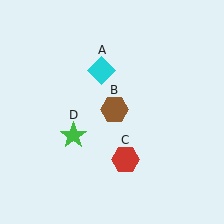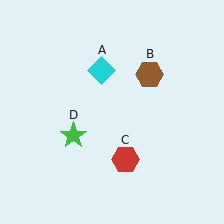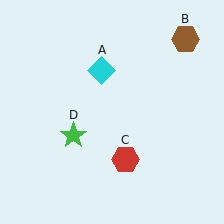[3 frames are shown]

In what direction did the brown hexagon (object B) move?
The brown hexagon (object B) moved up and to the right.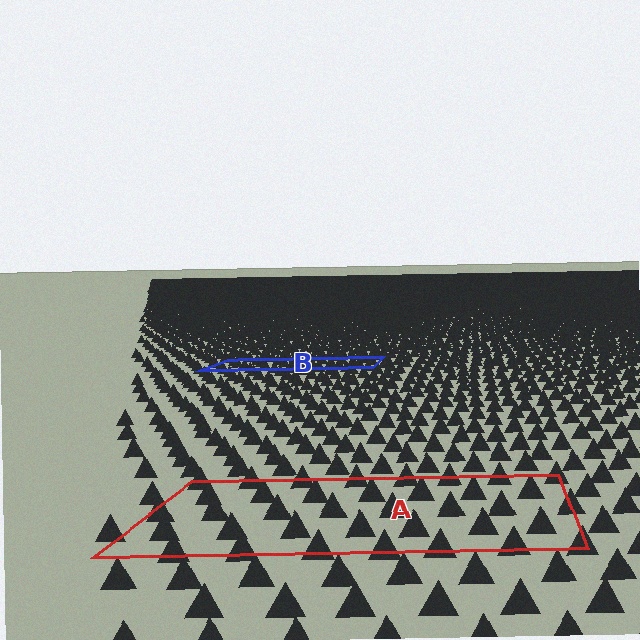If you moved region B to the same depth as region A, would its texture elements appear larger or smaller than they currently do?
They would appear larger. At a closer depth, the same texture elements are projected at a bigger on-screen size.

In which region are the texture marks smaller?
The texture marks are smaller in region B, because it is farther away.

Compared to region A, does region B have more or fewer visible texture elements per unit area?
Region B has more texture elements per unit area — they are packed more densely because it is farther away.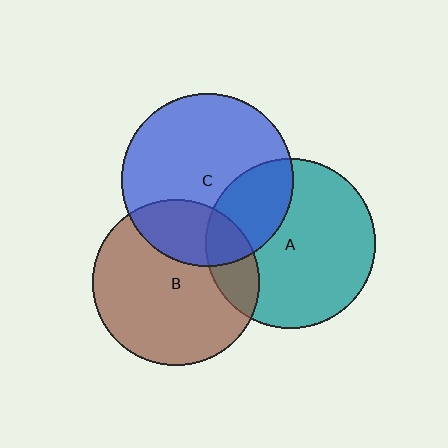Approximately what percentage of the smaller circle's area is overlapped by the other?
Approximately 25%.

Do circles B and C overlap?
Yes.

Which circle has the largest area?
Circle C (blue).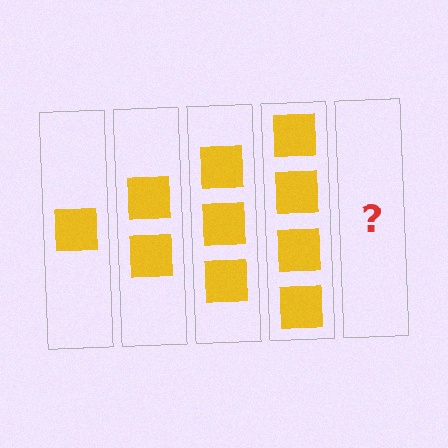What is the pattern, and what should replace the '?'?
The pattern is that each step adds one more square. The '?' should be 5 squares.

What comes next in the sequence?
The next element should be 5 squares.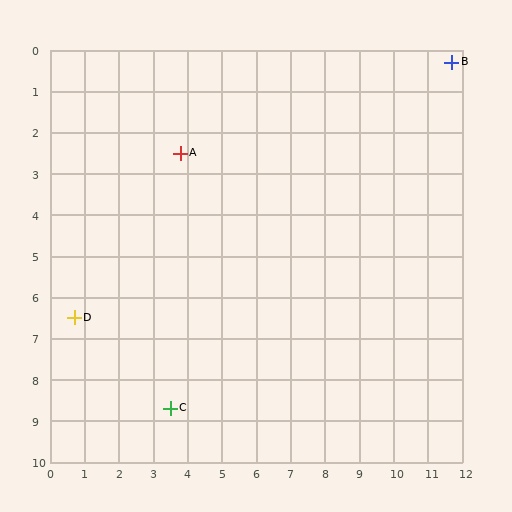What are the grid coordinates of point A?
Point A is at approximately (3.8, 2.5).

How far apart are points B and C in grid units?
Points B and C are about 11.7 grid units apart.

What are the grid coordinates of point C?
Point C is at approximately (3.5, 8.7).